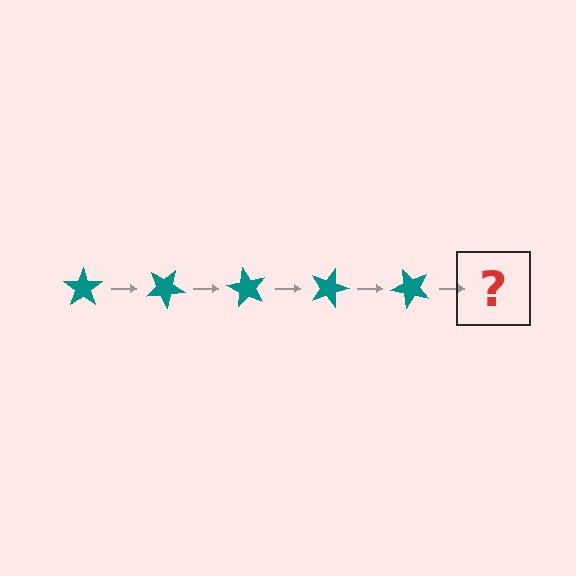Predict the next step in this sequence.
The next step is a teal star rotated 150 degrees.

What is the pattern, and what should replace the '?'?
The pattern is that the star rotates 30 degrees each step. The '?' should be a teal star rotated 150 degrees.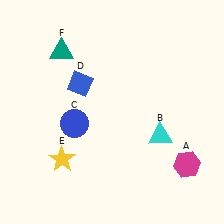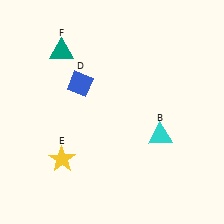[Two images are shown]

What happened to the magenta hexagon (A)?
The magenta hexagon (A) was removed in Image 2. It was in the bottom-right area of Image 1.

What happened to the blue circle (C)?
The blue circle (C) was removed in Image 2. It was in the bottom-left area of Image 1.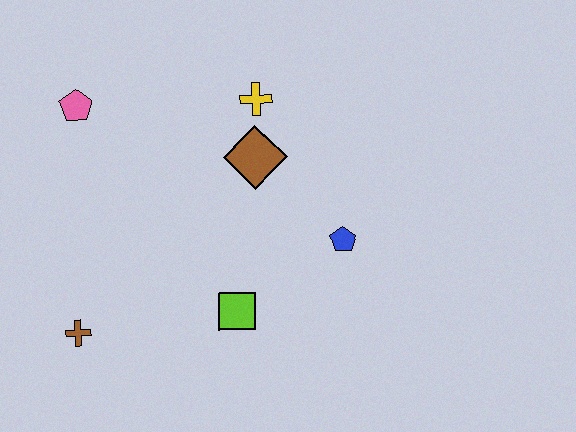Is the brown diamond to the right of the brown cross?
Yes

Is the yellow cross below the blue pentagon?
No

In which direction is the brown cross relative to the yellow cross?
The brown cross is below the yellow cross.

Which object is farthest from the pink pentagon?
The blue pentagon is farthest from the pink pentagon.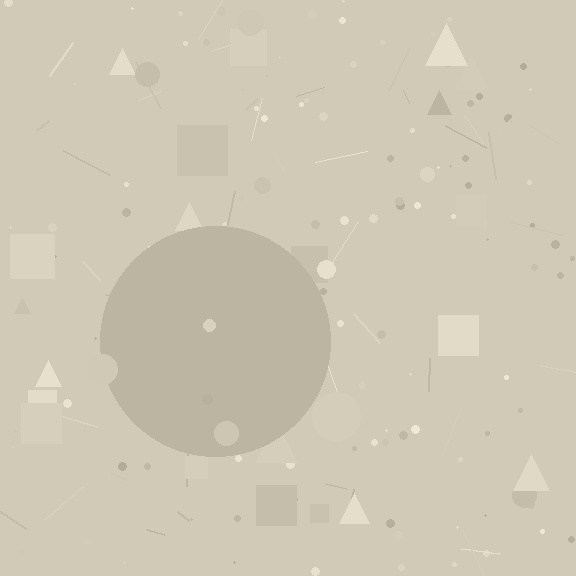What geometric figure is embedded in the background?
A circle is embedded in the background.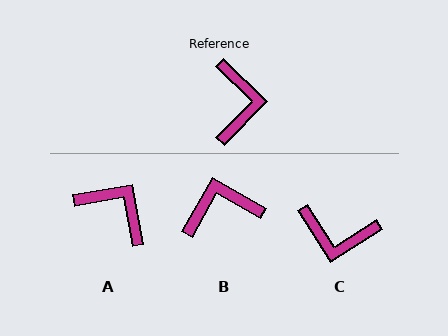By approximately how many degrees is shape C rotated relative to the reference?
Approximately 103 degrees clockwise.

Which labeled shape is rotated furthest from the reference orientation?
B, about 105 degrees away.